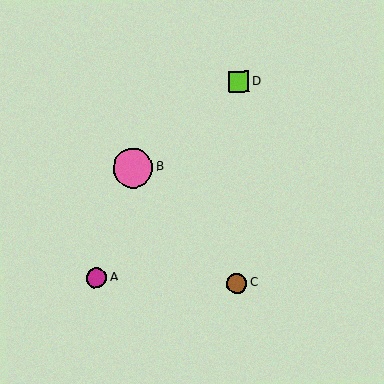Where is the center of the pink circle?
The center of the pink circle is at (133, 168).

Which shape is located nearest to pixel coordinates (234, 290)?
The brown circle (labeled C) at (237, 283) is nearest to that location.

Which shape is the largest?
The pink circle (labeled B) is the largest.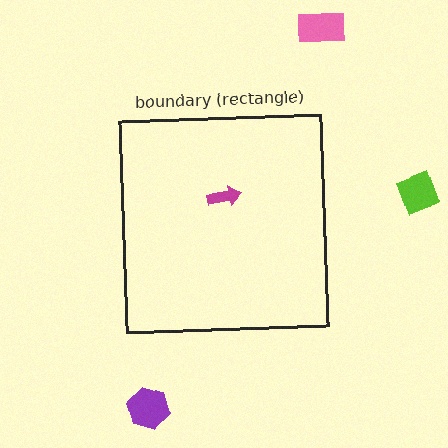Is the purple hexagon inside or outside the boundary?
Outside.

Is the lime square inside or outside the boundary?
Outside.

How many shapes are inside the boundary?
1 inside, 3 outside.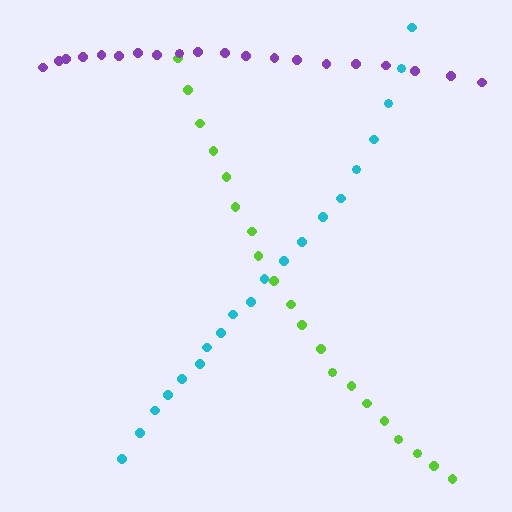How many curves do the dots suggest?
There are 3 distinct paths.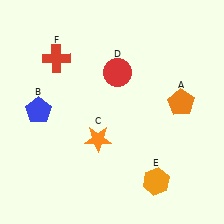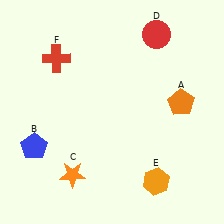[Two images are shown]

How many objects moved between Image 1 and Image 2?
3 objects moved between the two images.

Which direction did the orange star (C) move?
The orange star (C) moved down.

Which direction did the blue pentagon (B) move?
The blue pentagon (B) moved down.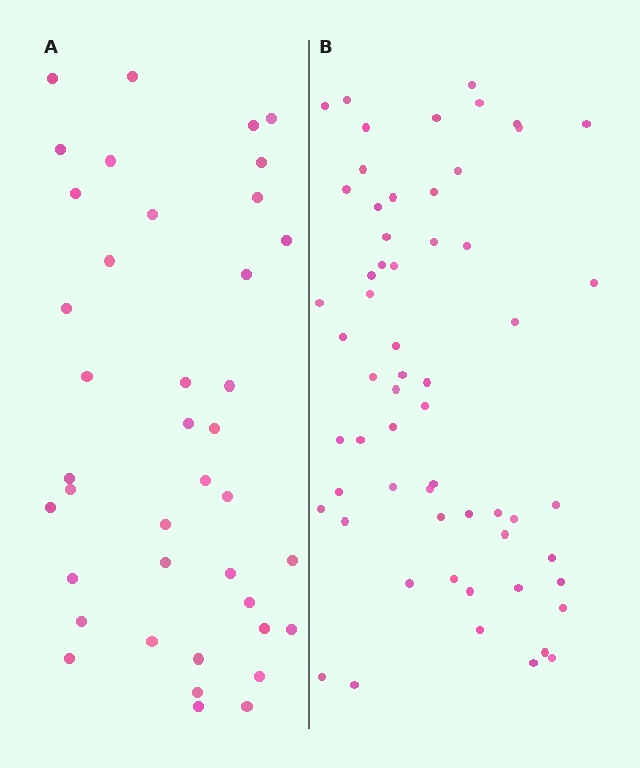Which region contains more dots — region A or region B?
Region B (the right region) has more dots.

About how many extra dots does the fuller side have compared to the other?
Region B has approximately 20 more dots than region A.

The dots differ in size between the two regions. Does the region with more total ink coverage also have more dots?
No. Region A has more total ink coverage because its dots are larger, but region B actually contains more individual dots. Total area can be misleading — the number of items is what matters here.